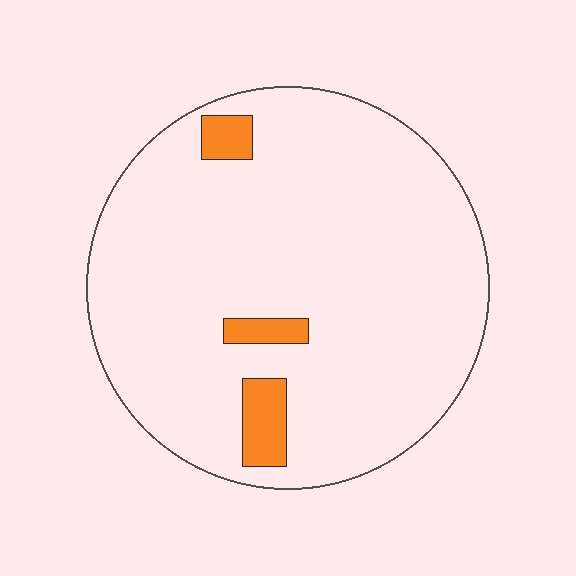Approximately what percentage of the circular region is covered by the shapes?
Approximately 5%.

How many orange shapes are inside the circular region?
3.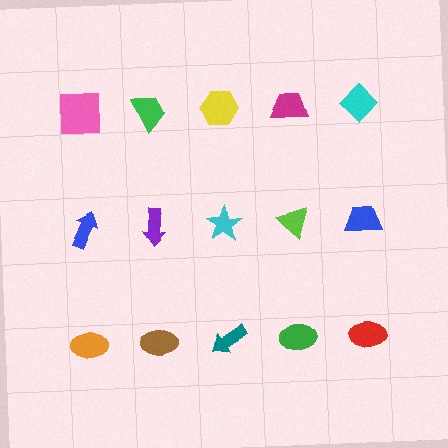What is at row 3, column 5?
A red ellipse.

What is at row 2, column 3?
A cyan star.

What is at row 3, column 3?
A teal arrow.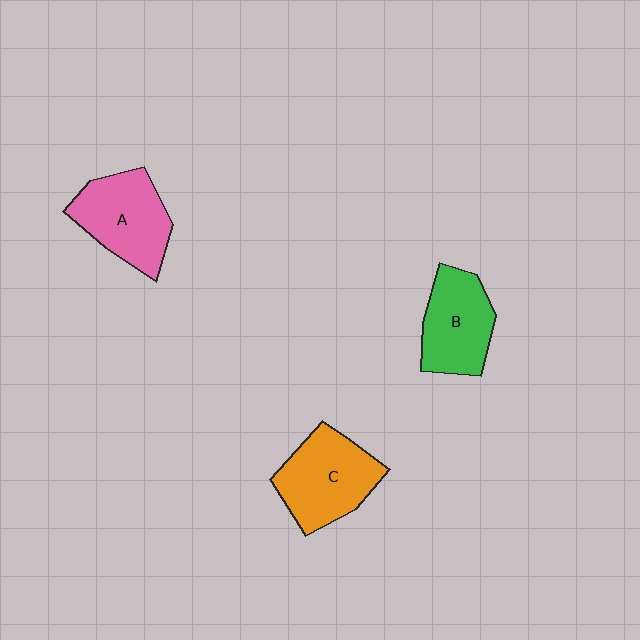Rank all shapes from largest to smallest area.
From largest to smallest: C (orange), A (pink), B (green).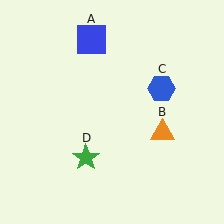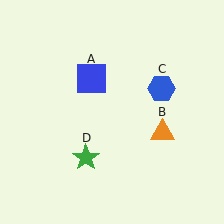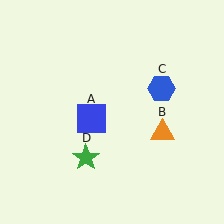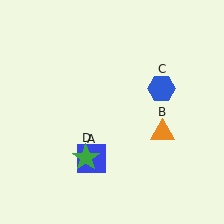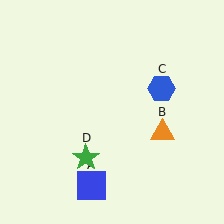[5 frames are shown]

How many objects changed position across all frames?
1 object changed position: blue square (object A).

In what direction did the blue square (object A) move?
The blue square (object A) moved down.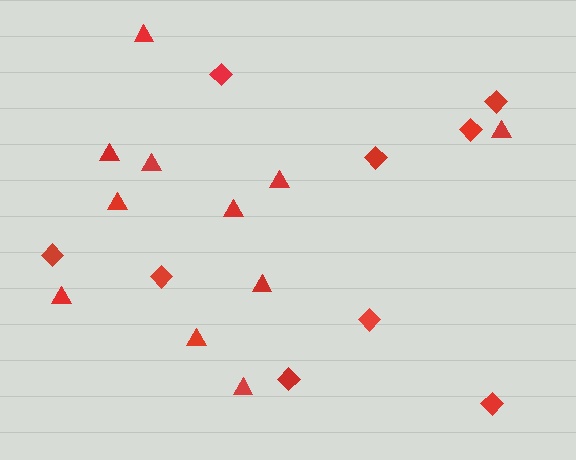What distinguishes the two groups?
There are 2 groups: one group of triangles (11) and one group of diamonds (9).